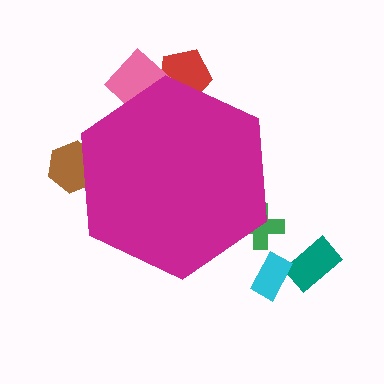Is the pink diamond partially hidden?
Yes, the pink diamond is partially hidden behind the magenta hexagon.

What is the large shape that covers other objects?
A magenta hexagon.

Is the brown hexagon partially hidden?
Yes, the brown hexagon is partially hidden behind the magenta hexagon.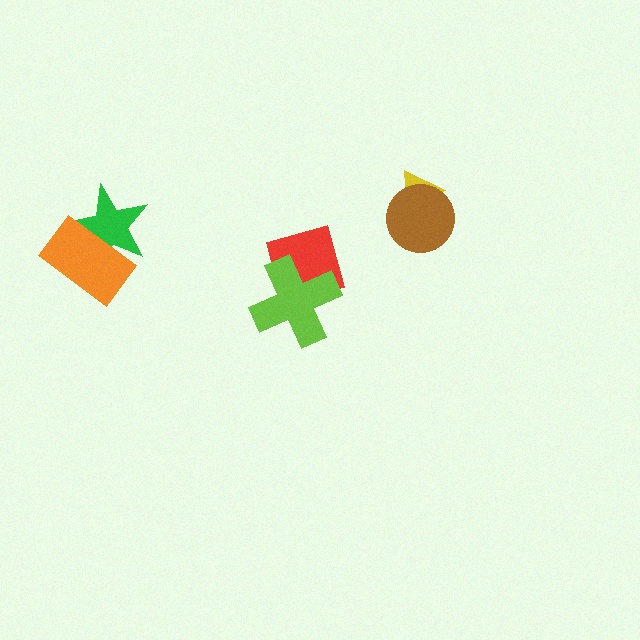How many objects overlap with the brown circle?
1 object overlaps with the brown circle.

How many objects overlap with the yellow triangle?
1 object overlaps with the yellow triangle.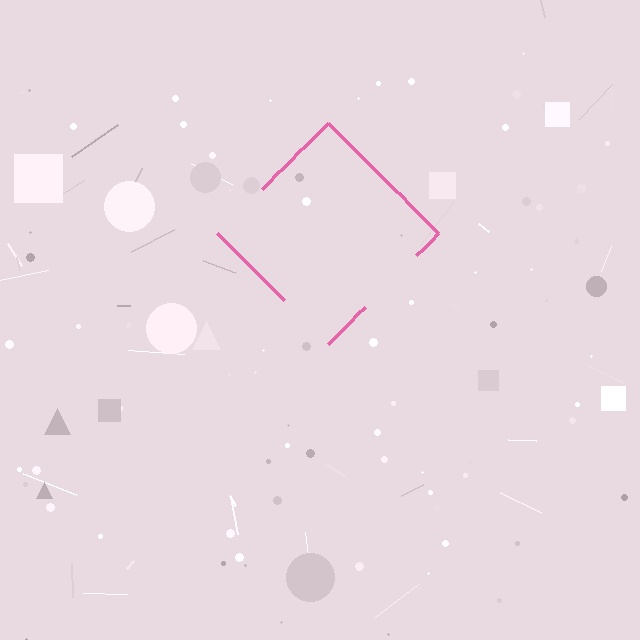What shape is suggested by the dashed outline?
The dashed outline suggests a diamond.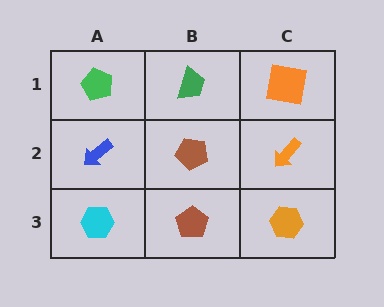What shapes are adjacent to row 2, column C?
An orange square (row 1, column C), an orange hexagon (row 3, column C), a brown pentagon (row 2, column B).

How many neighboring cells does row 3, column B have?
3.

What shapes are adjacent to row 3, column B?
A brown pentagon (row 2, column B), a cyan hexagon (row 3, column A), an orange hexagon (row 3, column C).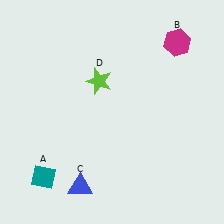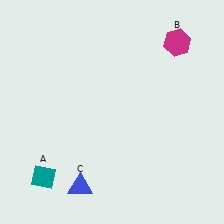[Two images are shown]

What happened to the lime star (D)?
The lime star (D) was removed in Image 2. It was in the top-left area of Image 1.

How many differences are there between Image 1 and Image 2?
There is 1 difference between the two images.